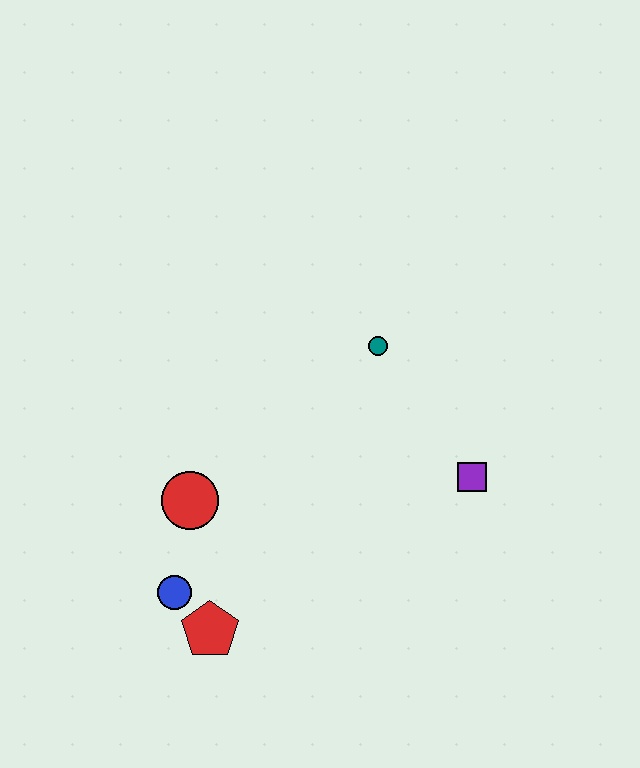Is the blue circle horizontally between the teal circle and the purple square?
No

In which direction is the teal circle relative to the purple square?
The teal circle is above the purple square.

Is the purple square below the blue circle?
No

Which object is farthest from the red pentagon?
The teal circle is farthest from the red pentagon.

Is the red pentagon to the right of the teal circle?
No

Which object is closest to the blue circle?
The red pentagon is closest to the blue circle.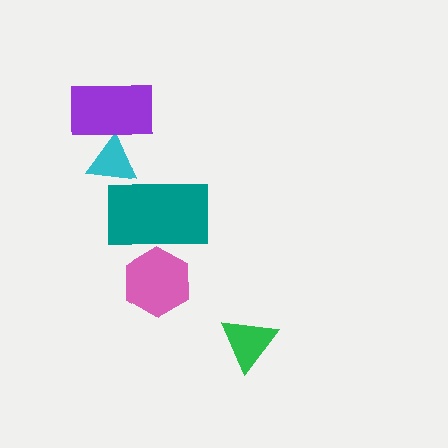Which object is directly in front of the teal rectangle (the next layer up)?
The cyan triangle is directly in front of the teal rectangle.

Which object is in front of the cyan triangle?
The purple rectangle is in front of the cyan triangle.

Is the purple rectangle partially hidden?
No, no other shape covers it.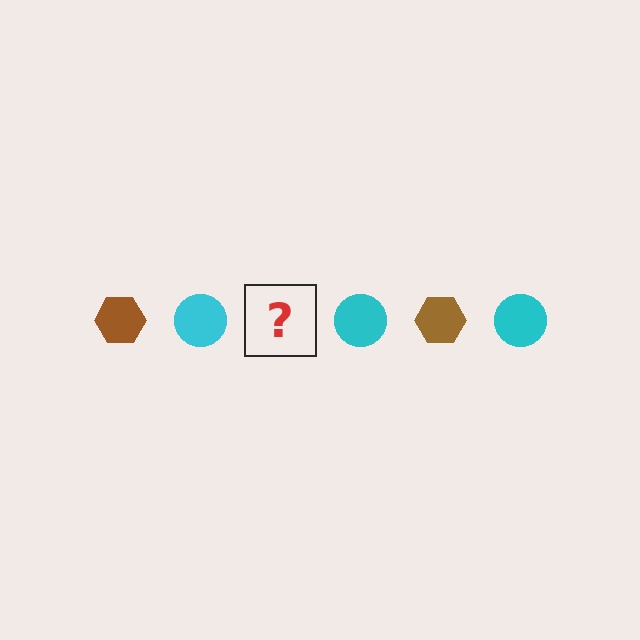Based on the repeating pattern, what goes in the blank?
The blank should be a brown hexagon.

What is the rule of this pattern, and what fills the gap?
The rule is that the pattern alternates between brown hexagon and cyan circle. The gap should be filled with a brown hexagon.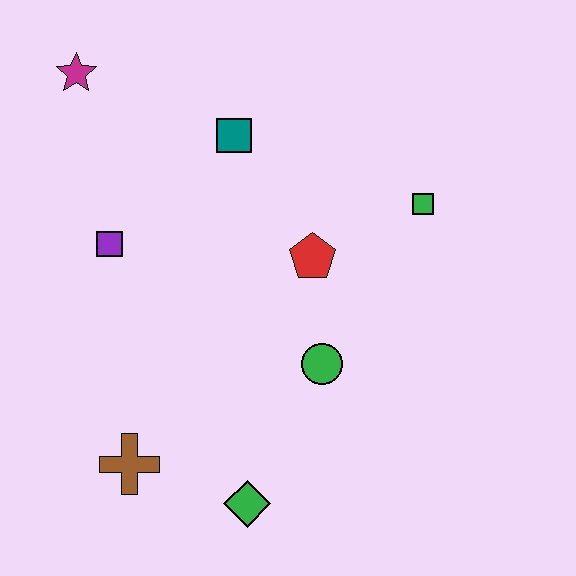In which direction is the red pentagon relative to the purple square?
The red pentagon is to the right of the purple square.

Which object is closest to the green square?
The red pentagon is closest to the green square.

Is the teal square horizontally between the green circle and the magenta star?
Yes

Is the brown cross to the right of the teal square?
No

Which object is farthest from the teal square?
The green diamond is farthest from the teal square.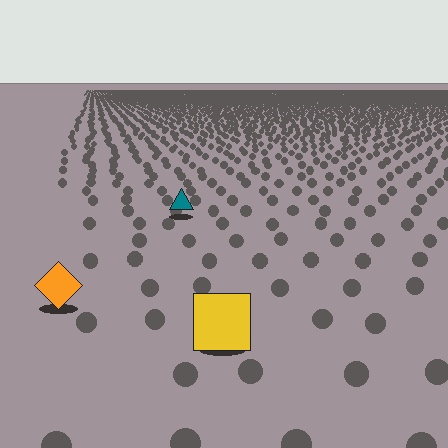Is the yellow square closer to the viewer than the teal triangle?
Yes. The yellow square is closer — you can tell from the texture gradient: the ground texture is coarser near it.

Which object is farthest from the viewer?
The teal triangle is farthest from the viewer. It appears smaller and the ground texture around it is denser.